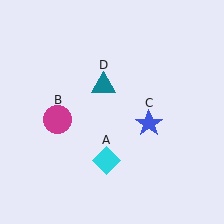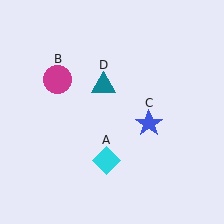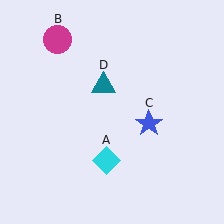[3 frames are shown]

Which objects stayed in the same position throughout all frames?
Cyan diamond (object A) and blue star (object C) and teal triangle (object D) remained stationary.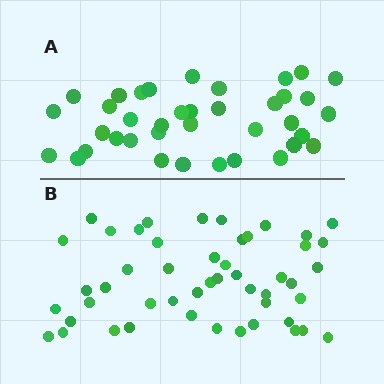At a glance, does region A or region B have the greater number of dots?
Region B (the bottom region) has more dots.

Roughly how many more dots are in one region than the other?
Region B has roughly 12 or so more dots than region A.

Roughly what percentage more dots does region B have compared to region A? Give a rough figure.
About 30% more.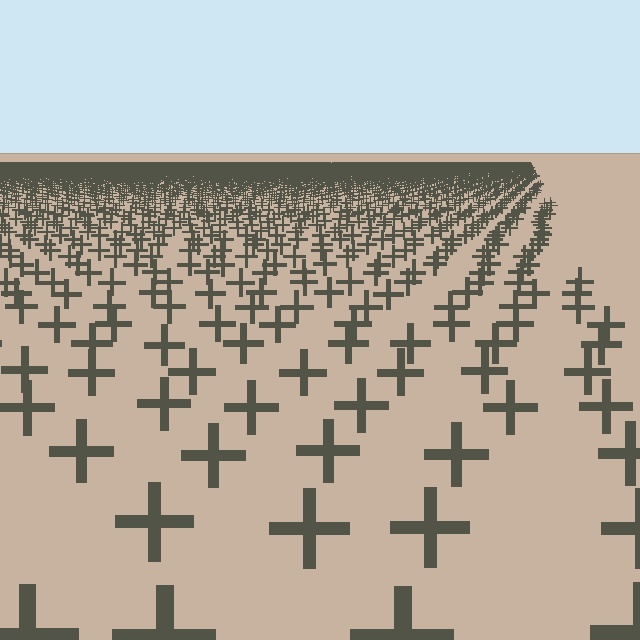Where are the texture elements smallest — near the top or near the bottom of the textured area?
Near the top.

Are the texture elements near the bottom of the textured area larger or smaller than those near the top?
Larger. Near the bottom, elements are closer to the viewer and appear at a bigger on-screen size.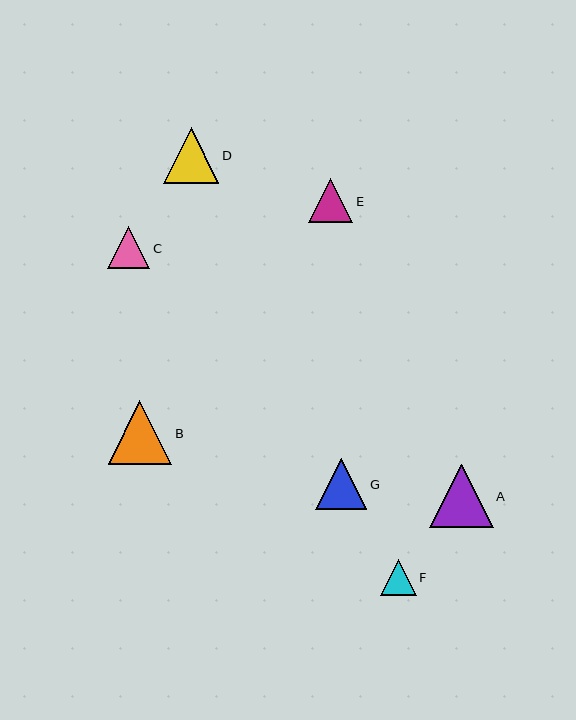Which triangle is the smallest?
Triangle F is the smallest with a size of approximately 35 pixels.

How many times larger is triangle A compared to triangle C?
Triangle A is approximately 1.5 times the size of triangle C.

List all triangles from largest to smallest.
From largest to smallest: B, A, D, G, E, C, F.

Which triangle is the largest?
Triangle B is the largest with a size of approximately 63 pixels.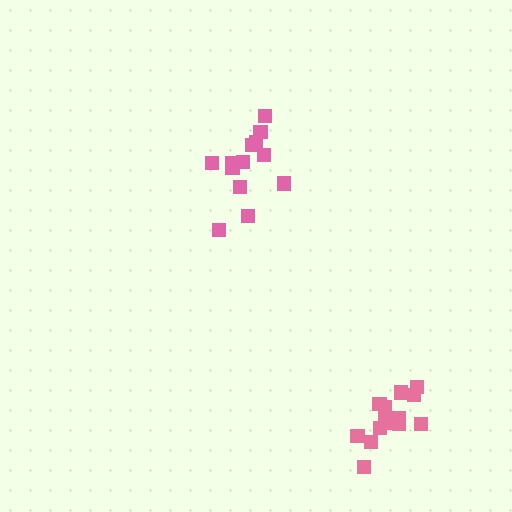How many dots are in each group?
Group 1: 14 dots, Group 2: 13 dots (27 total).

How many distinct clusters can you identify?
There are 2 distinct clusters.